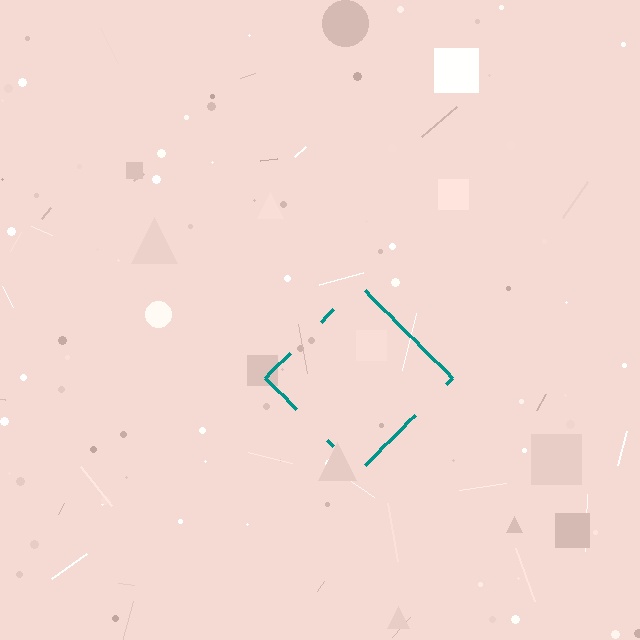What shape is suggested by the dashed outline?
The dashed outline suggests a diamond.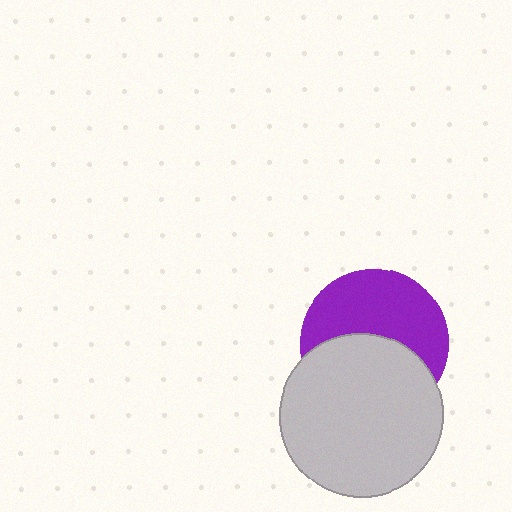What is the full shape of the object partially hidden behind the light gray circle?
The partially hidden object is a purple circle.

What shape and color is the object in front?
The object in front is a light gray circle.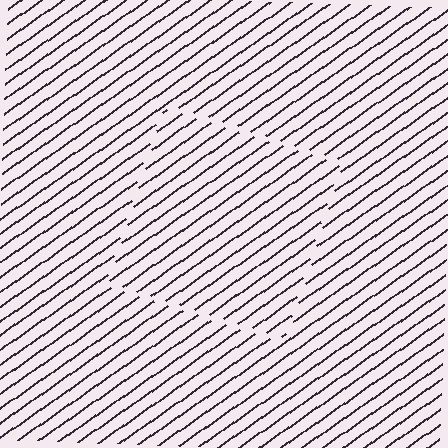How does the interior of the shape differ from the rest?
The interior of the shape contains the same grating, shifted by half a period — the contour is defined by the phase discontinuity where line-ends from the inner and outer gratings abut.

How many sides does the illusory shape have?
4 sides — the line-ends trace a square.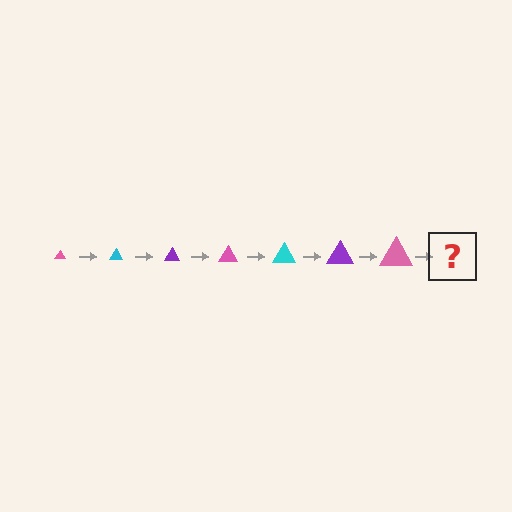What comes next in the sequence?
The next element should be a cyan triangle, larger than the previous one.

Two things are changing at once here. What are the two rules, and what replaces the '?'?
The two rules are that the triangle grows larger each step and the color cycles through pink, cyan, and purple. The '?' should be a cyan triangle, larger than the previous one.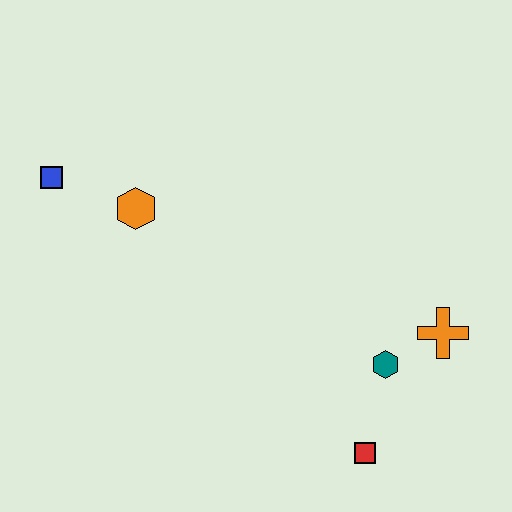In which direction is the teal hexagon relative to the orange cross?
The teal hexagon is to the left of the orange cross.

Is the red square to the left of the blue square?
No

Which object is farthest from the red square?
The blue square is farthest from the red square.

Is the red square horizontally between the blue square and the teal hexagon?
Yes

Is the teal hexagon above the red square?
Yes